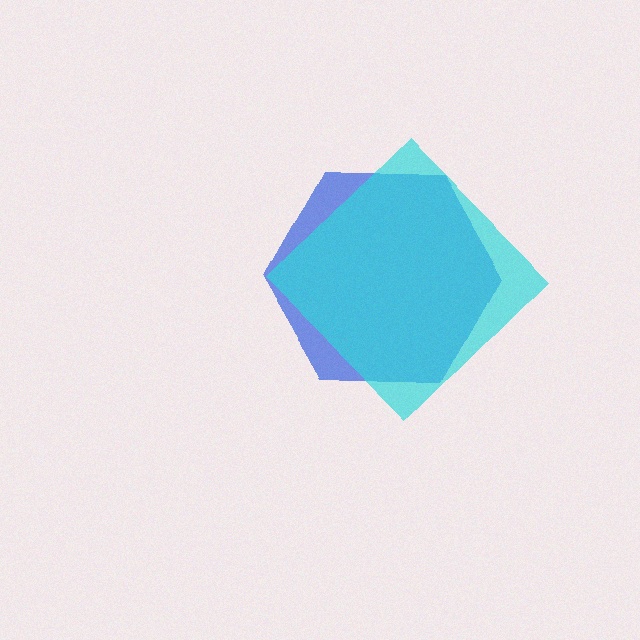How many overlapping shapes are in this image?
There are 2 overlapping shapes in the image.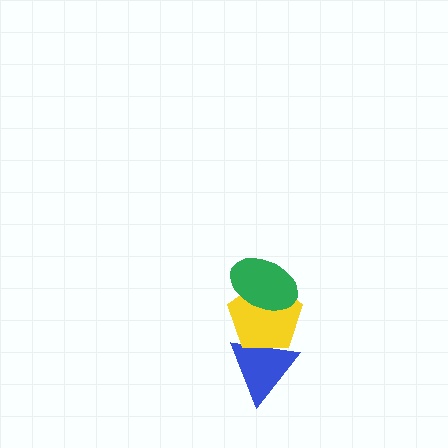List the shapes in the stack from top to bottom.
From top to bottom: the green ellipse, the yellow pentagon, the blue triangle.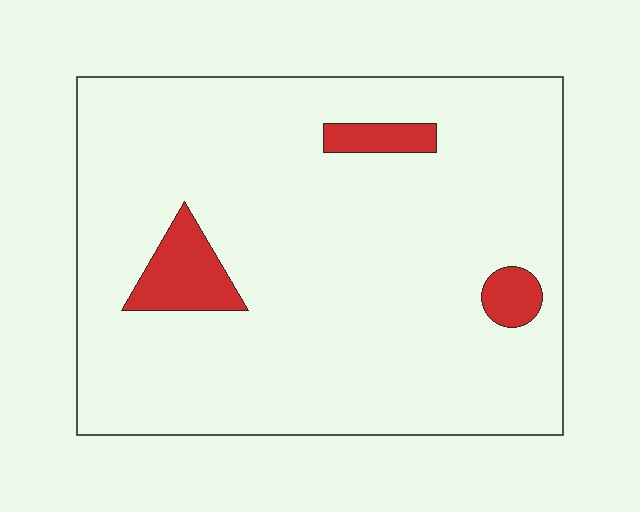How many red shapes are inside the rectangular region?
3.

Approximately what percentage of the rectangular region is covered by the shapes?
Approximately 10%.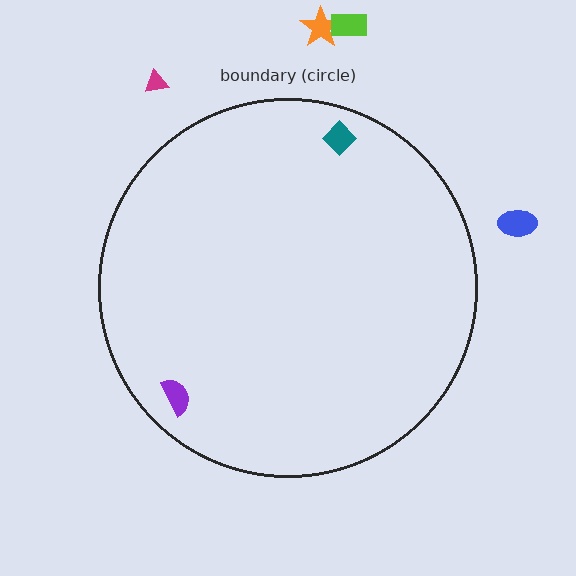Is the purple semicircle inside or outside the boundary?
Inside.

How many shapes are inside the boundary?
2 inside, 4 outside.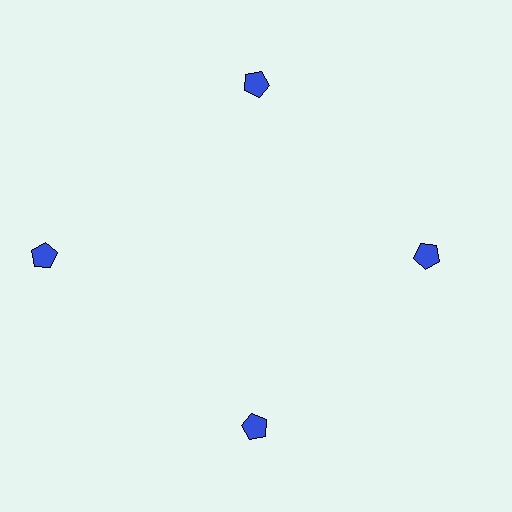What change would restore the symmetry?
The symmetry would be restored by moving it inward, back onto the ring so that all 4 pentagons sit at equal angles and equal distance from the center.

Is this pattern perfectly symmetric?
No. The 4 blue pentagons are arranged in a ring, but one element near the 9 o'clock position is pushed outward from the center, breaking the 4-fold rotational symmetry.